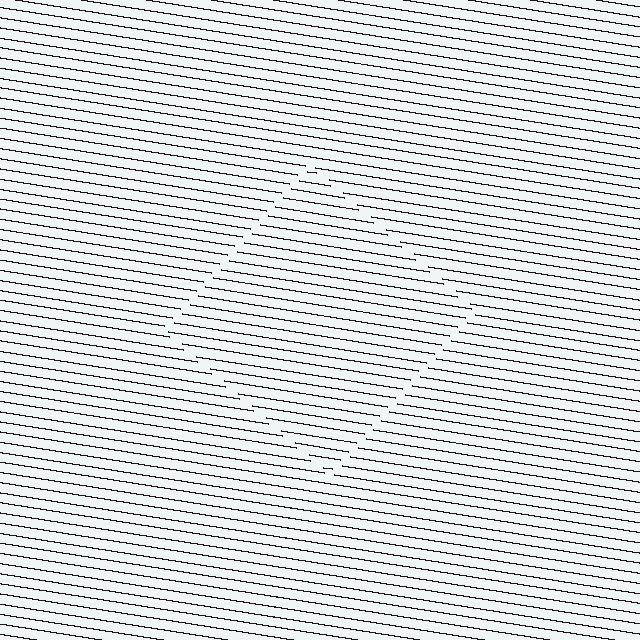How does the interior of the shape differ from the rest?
The interior of the shape contains the same grating, shifted by half a period — the contour is defined by the phase discontinuity where line-ends from the inner and outer gratings abut.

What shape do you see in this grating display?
An illusory square. The interior of the shape contains the same grating, shifted by half a period — the contour is defined by the phase discontinuity where line-ends from the inner and outer gratings abut.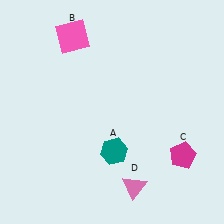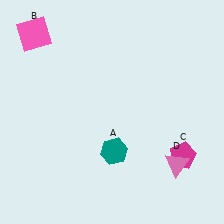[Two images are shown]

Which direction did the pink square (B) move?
The pink square (B) moved left.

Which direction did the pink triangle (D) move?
The pink triangle (D) moved right.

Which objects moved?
The objects that moved are: the pink square (B), the pink triangle (D).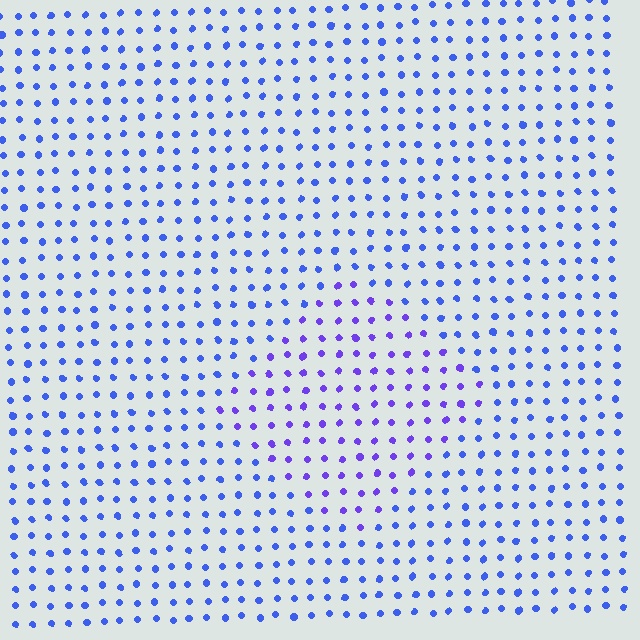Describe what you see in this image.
The image is filled with small blue elements in a uniform arrangement. A diamond-shaped region is visible where the elements are tinted to a slightly different hue, forming a subtle color boundary.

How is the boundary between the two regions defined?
The boundary is defined purely by a slight shift in hue (about 30 degrees). Spacing, size, and orientation are identical on both sides.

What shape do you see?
I see a diamond.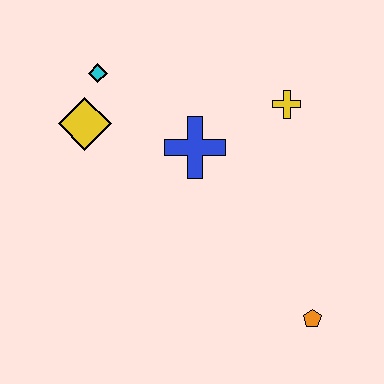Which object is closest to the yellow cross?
The blue cross is closest to the yellow cross.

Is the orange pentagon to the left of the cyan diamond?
No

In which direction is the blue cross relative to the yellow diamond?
The blue cross is to the right of the yellow diamond.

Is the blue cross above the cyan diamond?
No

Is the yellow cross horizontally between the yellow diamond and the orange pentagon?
Yes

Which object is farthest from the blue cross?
The orange pentagon is farthest from the blue cross.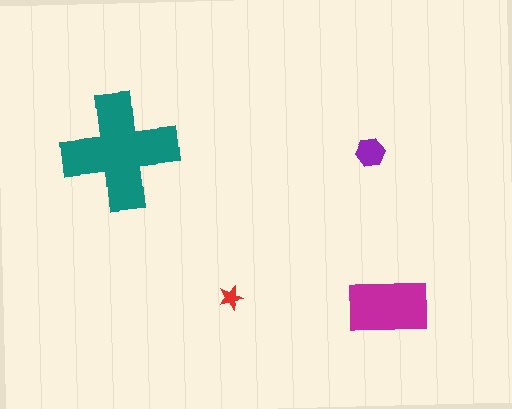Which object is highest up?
The teal cross is topmost.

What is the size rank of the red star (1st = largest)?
4th.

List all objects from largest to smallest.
The teal cross, the magenta rectangle, the purple hexagon, the red star.